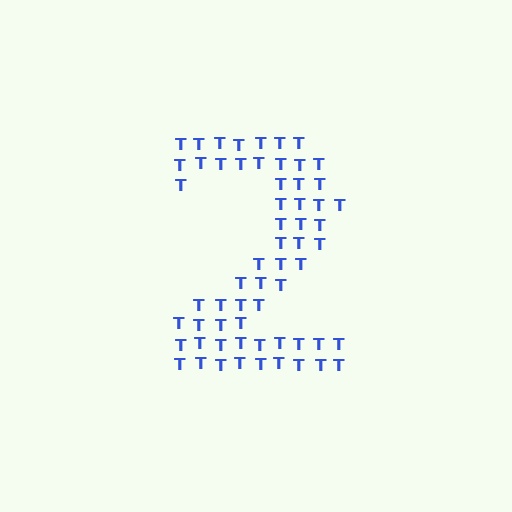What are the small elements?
The small elements are letter T's.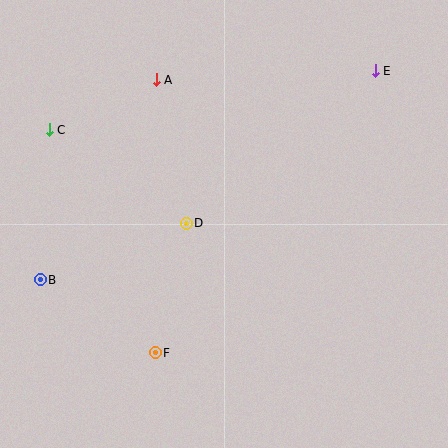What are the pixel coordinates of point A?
Point A is at (156, 80).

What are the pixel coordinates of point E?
Point E is at (375, 71).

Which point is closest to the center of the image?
Point D at (186, 223) is closest to the center.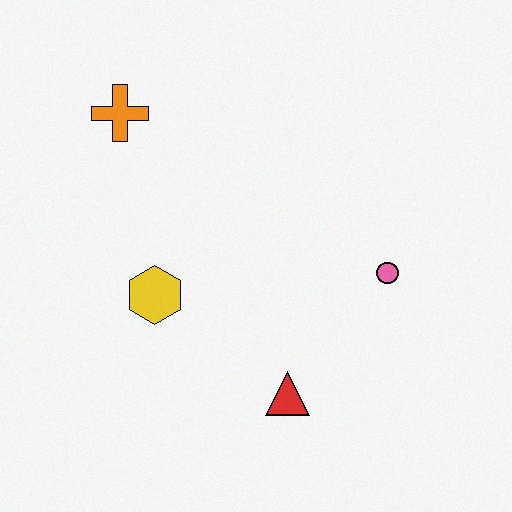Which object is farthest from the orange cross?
The red triangle is farthest from the orange cross.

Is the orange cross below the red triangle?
No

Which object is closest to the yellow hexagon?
The red triangle is closest to the yellow hexagon.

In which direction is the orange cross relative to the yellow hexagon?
The orange cross is above the yellow hexagon.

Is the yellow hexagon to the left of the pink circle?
Yes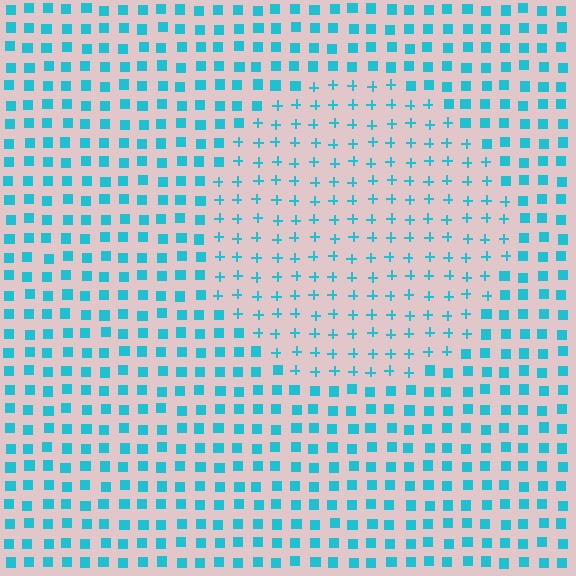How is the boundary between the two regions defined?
The boundary is defined by a change in element shape: plus signs inside vs. squares outside. All elements share the same color and spacing.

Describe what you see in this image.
The image is filled with small cyan elements arranged in a uniform grid. A circle-shaped region contains plus signs, while the surrounding area contains squares. The boundary is defined purely by the change in element shape.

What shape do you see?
I see a circle.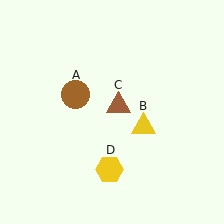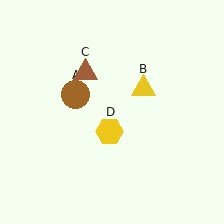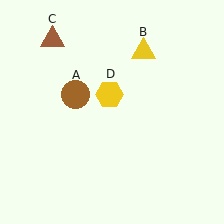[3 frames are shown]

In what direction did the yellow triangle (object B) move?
The yellow triangle (object B) moved up.